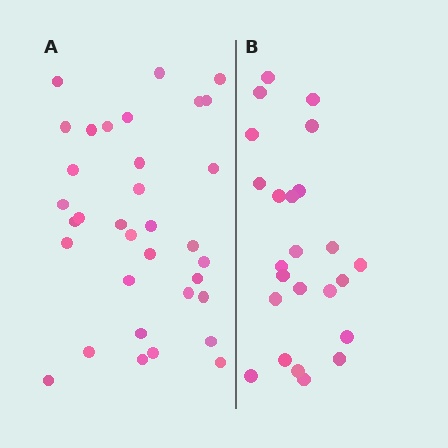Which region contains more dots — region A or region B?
Region A (the left region) has more dots.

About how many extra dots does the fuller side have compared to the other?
Region A has roughly 10 or so more dots than region B.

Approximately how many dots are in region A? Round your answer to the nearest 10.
About 30 dots. (The exact count is 34, which rounds to 30.)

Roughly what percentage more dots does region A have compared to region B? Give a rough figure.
About 40% more.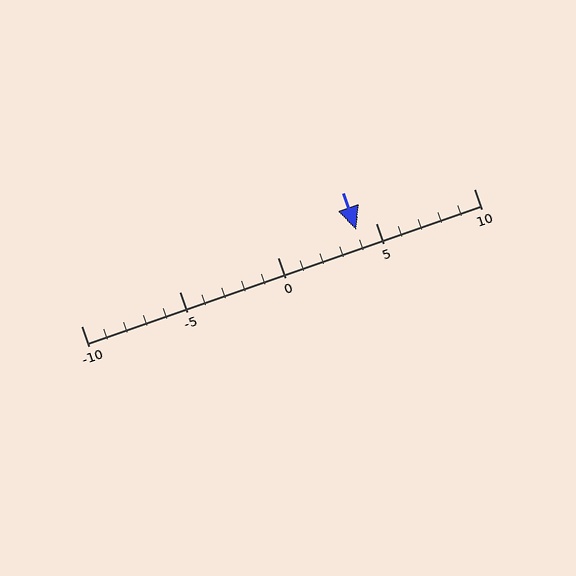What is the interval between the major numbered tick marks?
The major tick marks are spaced 5 units apart.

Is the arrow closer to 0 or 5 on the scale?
The arrow is closer to 5.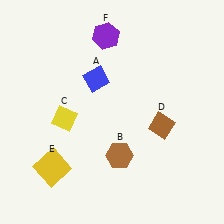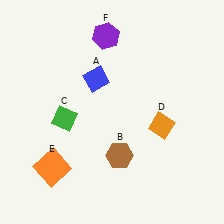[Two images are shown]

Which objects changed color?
C changed from yellow to green. D changed from brown to orange. E changed from yellow to orange.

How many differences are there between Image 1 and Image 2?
There are 3 differences between the two images.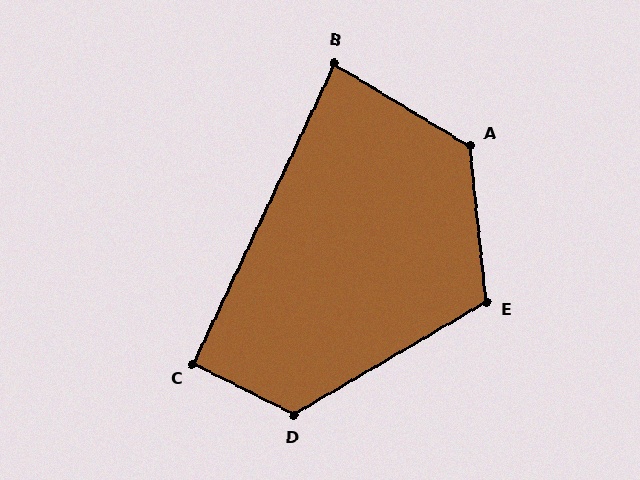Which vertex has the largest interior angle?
A, at approximately 127 degrees.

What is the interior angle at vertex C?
Approximately 92 degrees (approximately right).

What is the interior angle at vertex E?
Approximately 115 degrees (obtuse).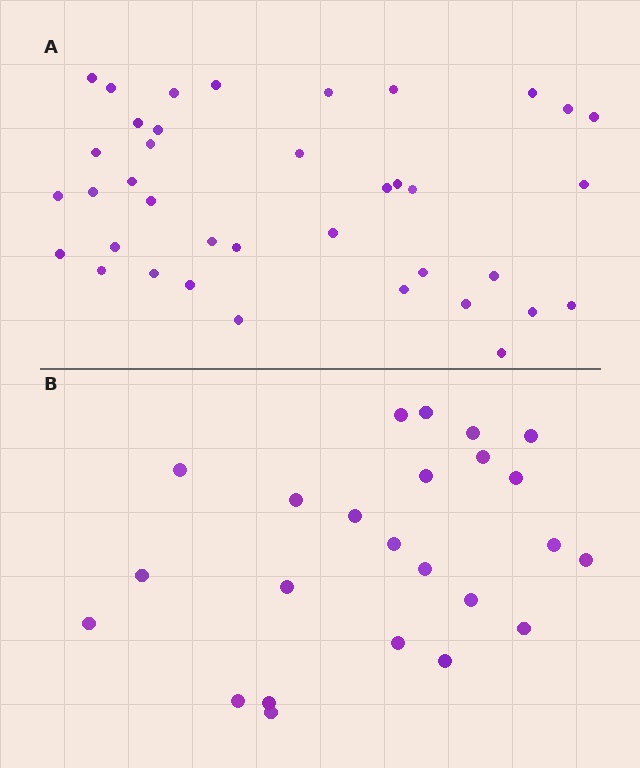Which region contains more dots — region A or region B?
Region A (the top region) has more dots.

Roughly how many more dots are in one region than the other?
Region A has approximately 15 more dots than region B.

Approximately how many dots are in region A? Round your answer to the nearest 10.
About 40 dots. (The exact count is 38, which rounds to 40.)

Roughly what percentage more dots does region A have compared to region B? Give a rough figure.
About 60% more.